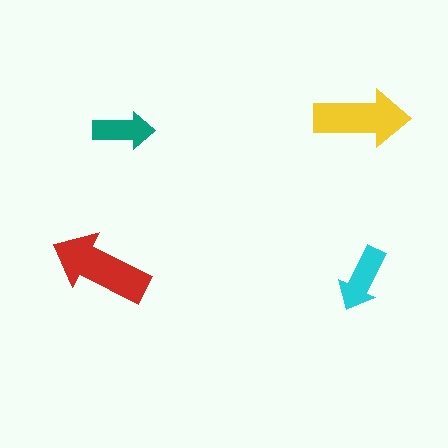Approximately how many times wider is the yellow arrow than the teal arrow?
About 1.5 times wider.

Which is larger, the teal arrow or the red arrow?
The red one.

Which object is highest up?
The yellow arrow is topmost.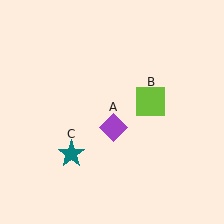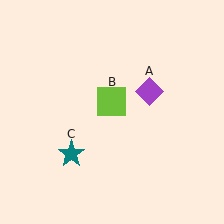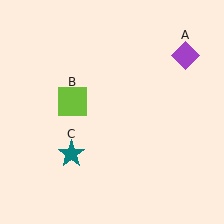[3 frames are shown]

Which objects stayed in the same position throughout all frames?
Teal star (object C) remained stationary.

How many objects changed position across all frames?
2 objects changed position: purple diamond (object A), lime square (object B).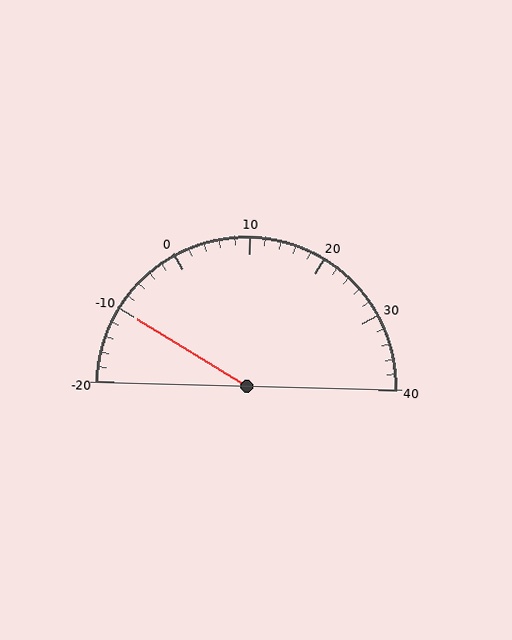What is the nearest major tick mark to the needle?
The nearest major tick mark is -10.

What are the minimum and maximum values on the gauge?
The gauge ranges from -20 to 40.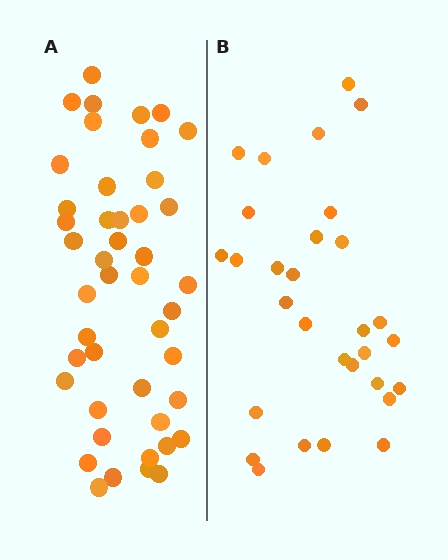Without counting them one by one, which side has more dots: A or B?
Region A (the left region) has more dots.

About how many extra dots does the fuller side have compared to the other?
Region A has approximately 15 more dots than region B.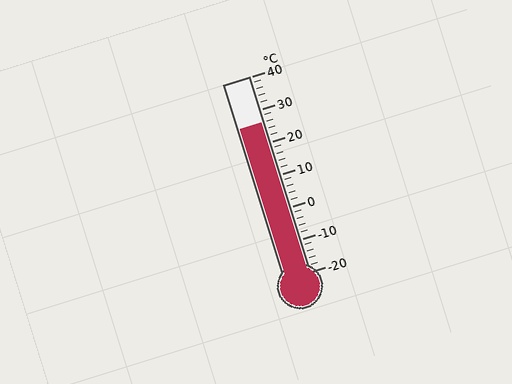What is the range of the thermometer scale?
The thermometer scale ranges from -20°C to 40°C.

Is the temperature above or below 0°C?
The temperature is above 0°C.